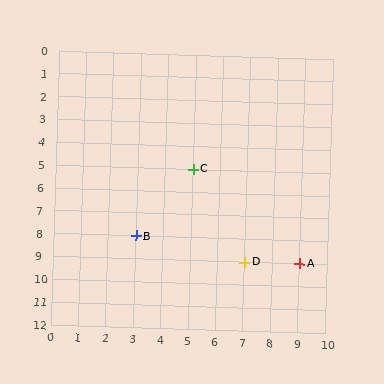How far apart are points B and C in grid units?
Points B and C are 2 columns and 3 rows apart (about 3.6 grid units diagonally).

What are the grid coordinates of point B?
Point B is at grid coordinates (3, 8).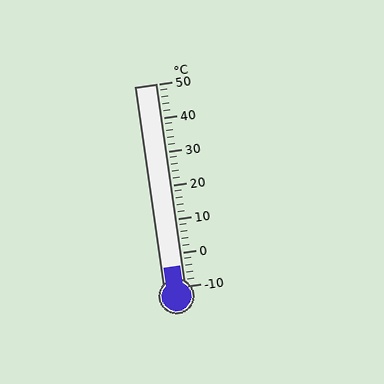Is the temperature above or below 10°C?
The temperature is below 10°C.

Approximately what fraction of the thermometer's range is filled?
The thermometer is filled to approximately 10% of its range.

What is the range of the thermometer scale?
The thermometer scale ranges from -10°C to 50°C.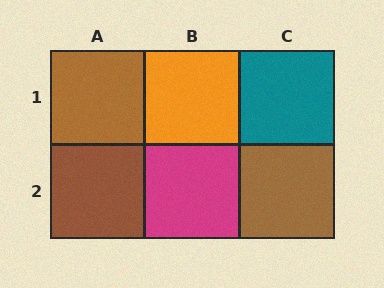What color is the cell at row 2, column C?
Brown.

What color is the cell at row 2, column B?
Magenta.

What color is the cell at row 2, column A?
Brown.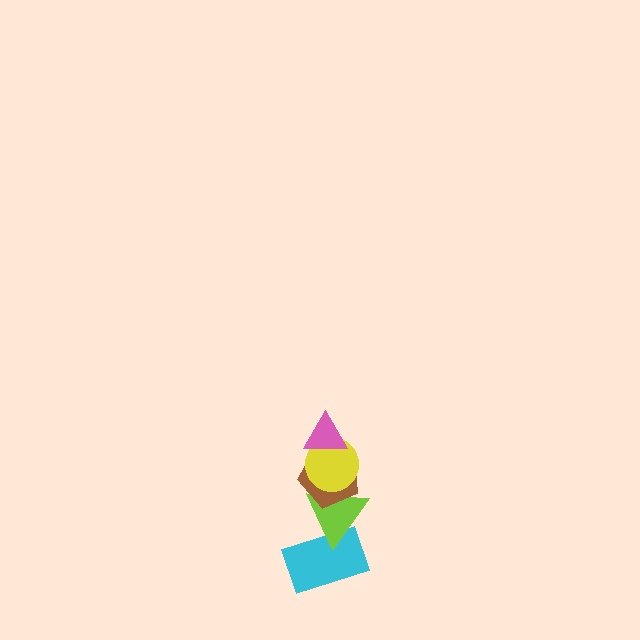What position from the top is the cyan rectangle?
The cyan rectangle is 5th from the top.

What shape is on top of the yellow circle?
The pink triangle is on top of the yellow circle.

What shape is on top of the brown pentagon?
The yellow circle is on top of the brown pentagon.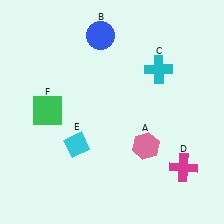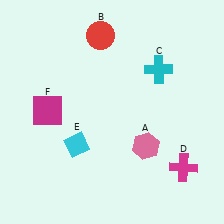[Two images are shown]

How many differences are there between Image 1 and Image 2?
There are 2 differences between the two images.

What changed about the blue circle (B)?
In Image 1, B is blue. In Image 2, it changed to red.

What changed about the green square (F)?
In Image 1, F is green. In Image 2, it changed to magenta.